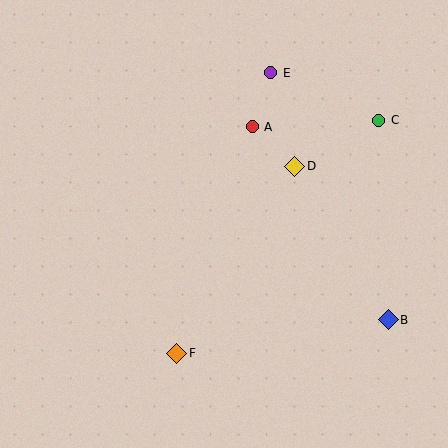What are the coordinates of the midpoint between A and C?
The midpoint between A and C is at (316, 124).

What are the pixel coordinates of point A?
Point A is at (252, 127).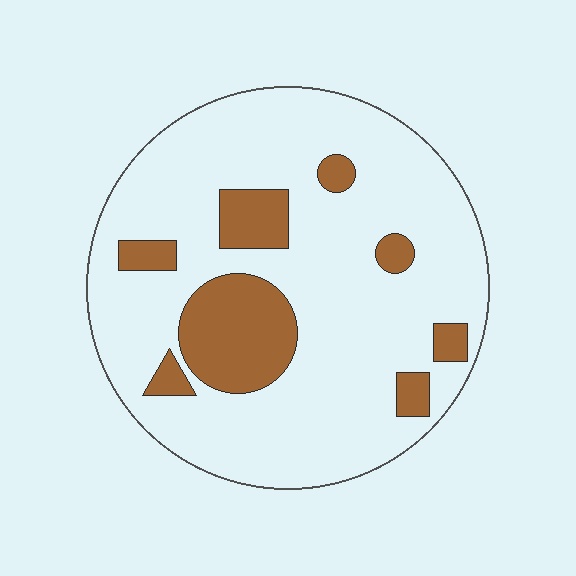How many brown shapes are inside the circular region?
8.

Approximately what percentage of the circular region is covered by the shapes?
Approximately 20%.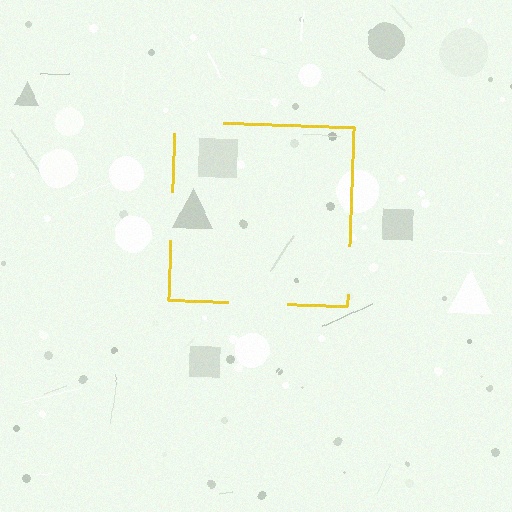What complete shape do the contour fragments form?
The contour fragments form a square.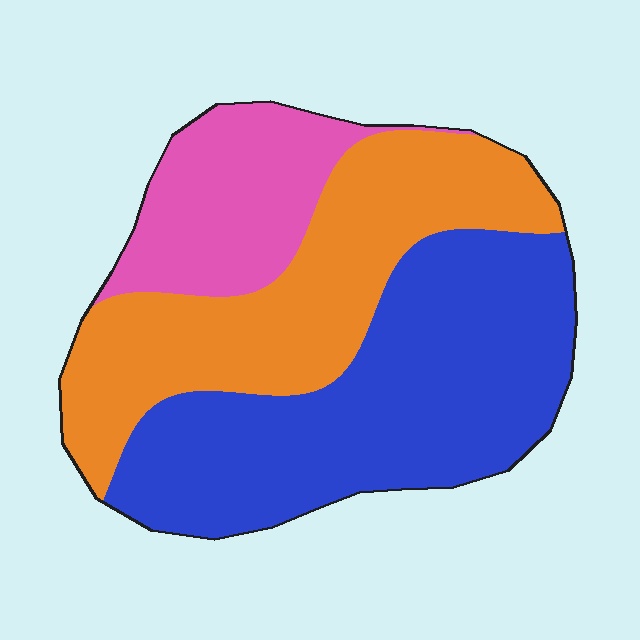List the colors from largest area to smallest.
From largest to smallest: blue, orange, pink.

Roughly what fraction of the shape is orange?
Orange takes up about three eighths (3/8) of the shape.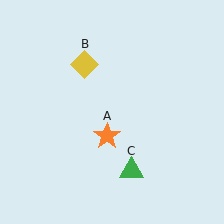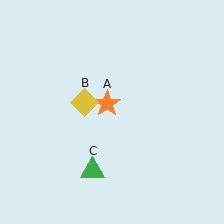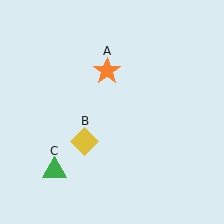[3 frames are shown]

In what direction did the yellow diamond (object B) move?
The yellow diamond (object B) moved down.